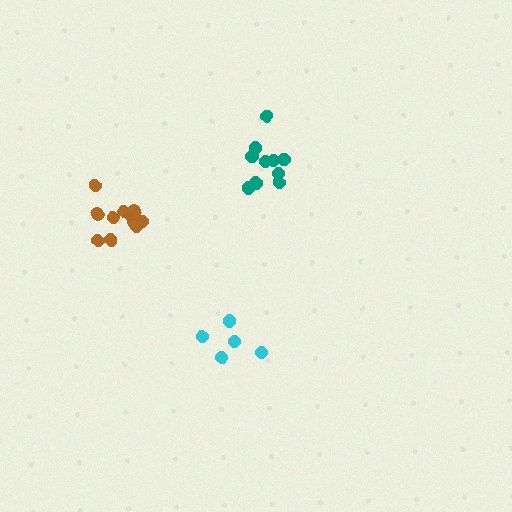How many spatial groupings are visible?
There are 3 spatial groupings.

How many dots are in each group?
Group 1: 11 dots, Group 2: 5 dots, Group 3: 10 dots (26 total).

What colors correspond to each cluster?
The clusters are colored: brown, cyan, teal.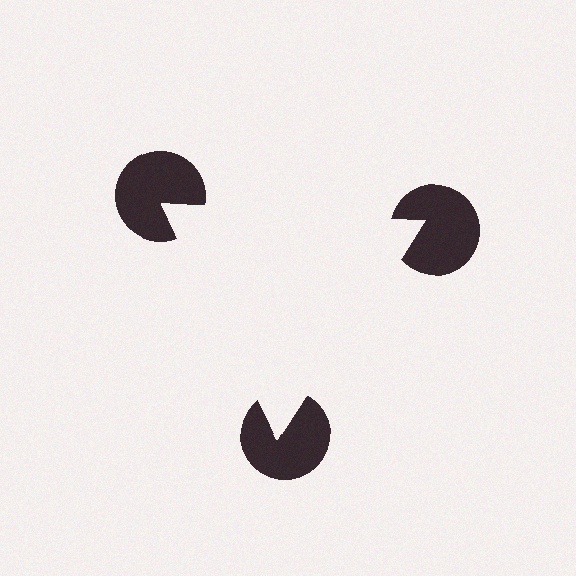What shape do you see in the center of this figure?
An illusory triangle — its edges are inferred from the aligned wedge cuts in the pac-man discs, not physically drawn.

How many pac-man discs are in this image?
There are 3 — one at each vertex of the illusory triangle.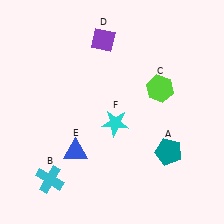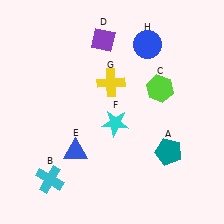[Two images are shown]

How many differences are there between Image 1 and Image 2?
There are 2 differences between the two images.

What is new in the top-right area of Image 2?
A blue circle (H) was added in the top-right area of Image 2.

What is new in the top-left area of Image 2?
A yellow cross (G) was added in the top-left area of Image 2.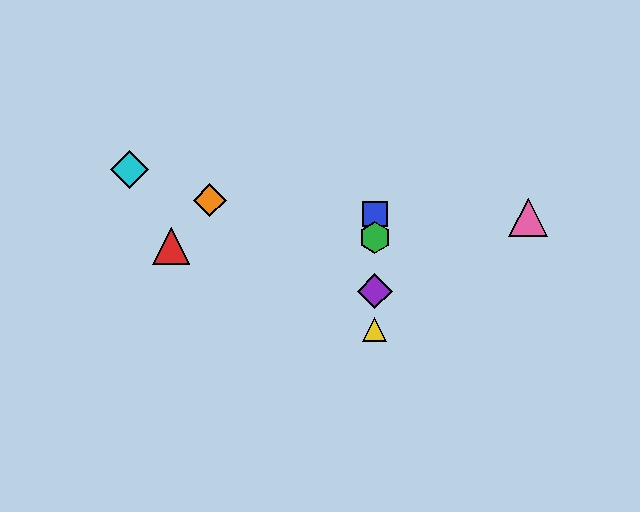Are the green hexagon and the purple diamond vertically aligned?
Yes, both are at x≈375.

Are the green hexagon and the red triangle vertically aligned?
No, the green hexagon is at x≈375 and the red triangle is at x≈171.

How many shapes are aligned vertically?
4 shapes (the blue square, the green hexagon, the yellow triangle, the purple diamond) are aligned vertically.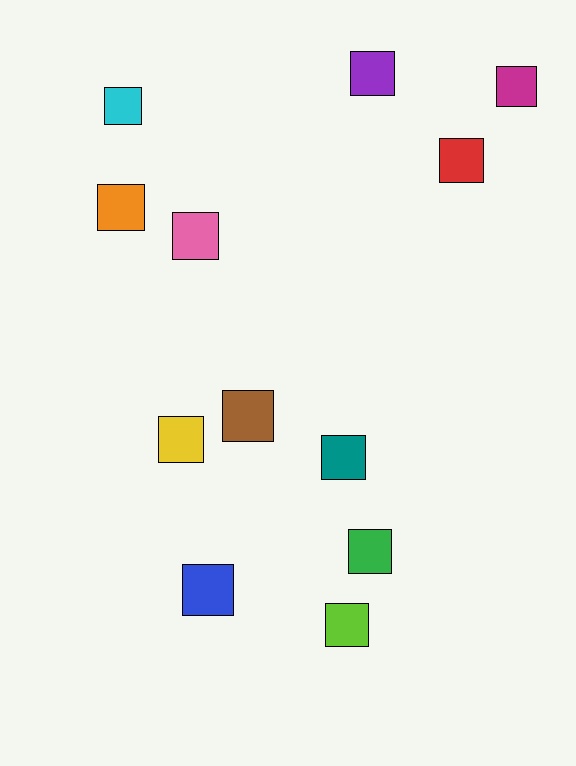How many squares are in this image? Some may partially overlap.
There are 12 squares.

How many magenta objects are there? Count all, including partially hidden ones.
There is 1 magenta object.